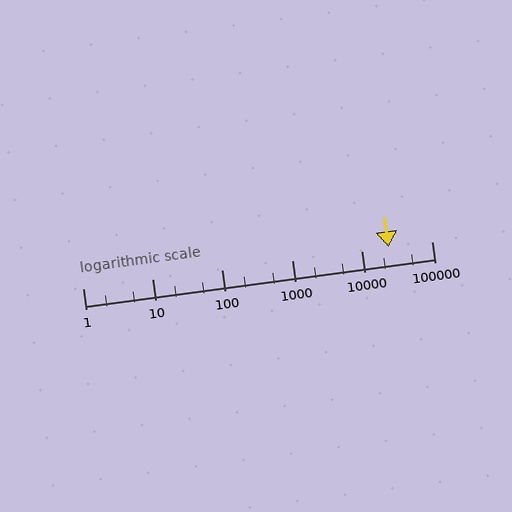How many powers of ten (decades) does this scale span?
The scale spans 5 decades, from 1 to 100000.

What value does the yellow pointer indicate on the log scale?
The pointer indicates approximately 24000.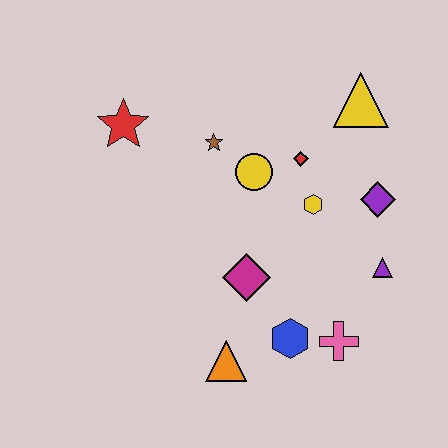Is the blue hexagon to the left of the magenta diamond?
No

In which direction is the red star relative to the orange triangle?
The red star is above the orange triangle.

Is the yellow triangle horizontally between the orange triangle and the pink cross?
No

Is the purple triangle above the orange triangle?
Yes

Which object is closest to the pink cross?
The blue hexagon is closest to the pink cross.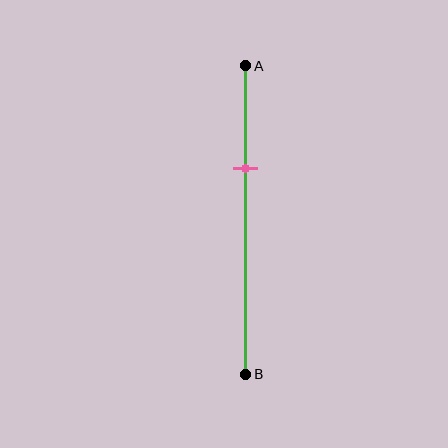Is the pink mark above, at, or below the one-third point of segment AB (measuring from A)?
The pink mark is approximately at the one-third point of segment AB.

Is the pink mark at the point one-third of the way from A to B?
Yes, the mark is approximately at the one-third point.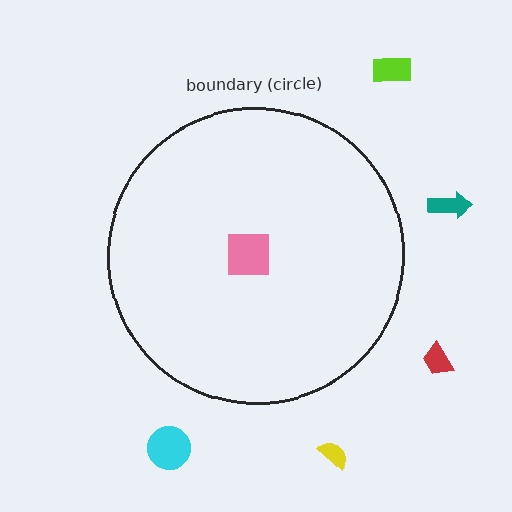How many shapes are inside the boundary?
1 inside, 5 outside.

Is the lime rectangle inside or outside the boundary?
Outside.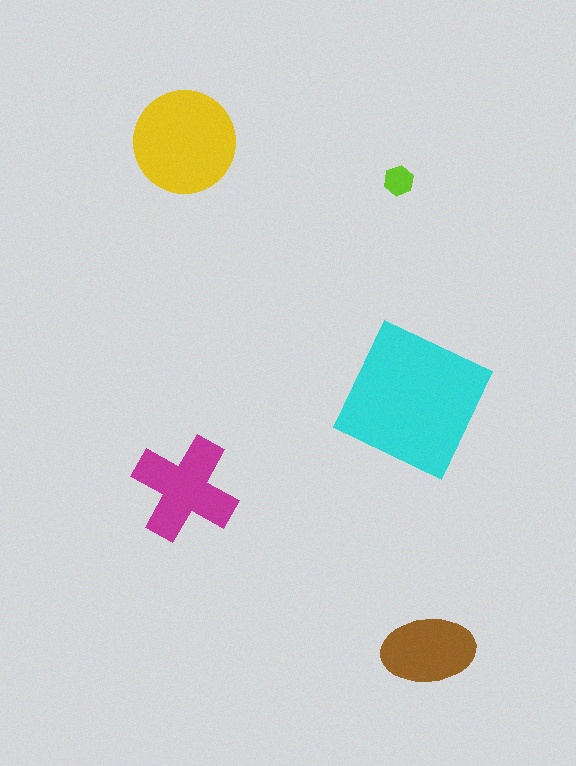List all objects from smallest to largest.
The lime hexagon, the brown ellipse, the magenta cross, the yellow circle, the cyan square.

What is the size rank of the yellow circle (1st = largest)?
2nd.